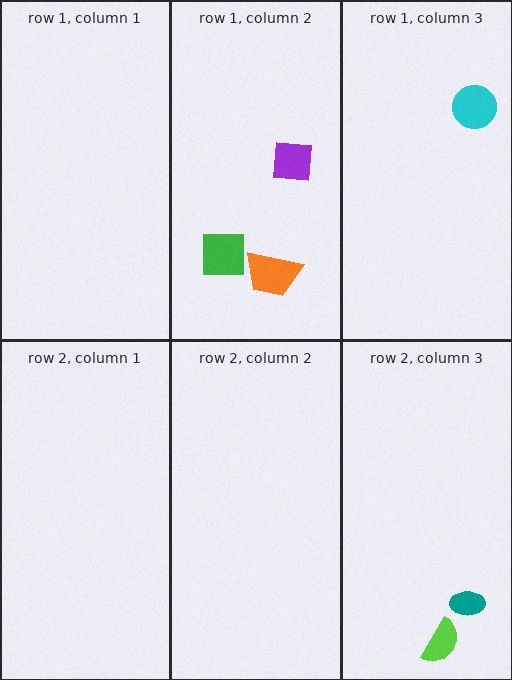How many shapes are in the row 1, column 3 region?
1.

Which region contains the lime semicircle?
The row 2, column 3 region.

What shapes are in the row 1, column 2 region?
The purple square, the green square, the orange trapezoid.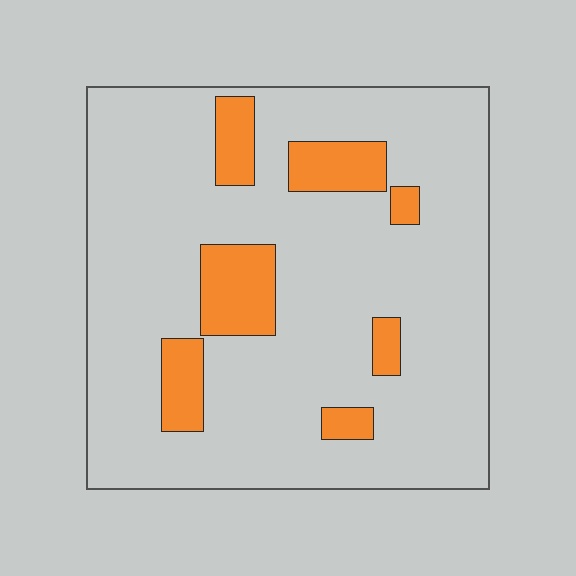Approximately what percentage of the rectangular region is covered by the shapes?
Approximately 15%.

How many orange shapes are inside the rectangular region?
7.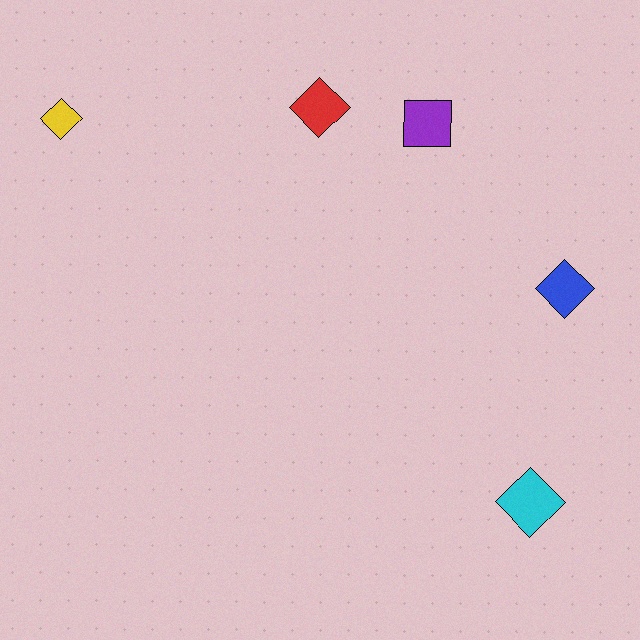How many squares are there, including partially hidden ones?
There is 1 square.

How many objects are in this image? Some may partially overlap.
There are 5 objects.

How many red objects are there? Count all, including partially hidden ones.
There is 1 red object.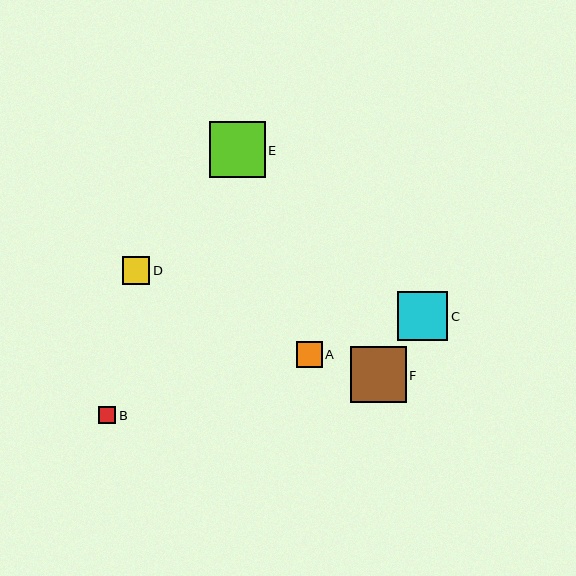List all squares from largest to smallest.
From largest to smallest: E, F, C, D, A, B.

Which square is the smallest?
Square B is the smallest with a size of approximately 17 pixels.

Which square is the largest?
Square E is the largest with a size of approximately 56 pixels.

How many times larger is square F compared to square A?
Square F is approximately 2.2 times the size of square A.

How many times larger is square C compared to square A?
Square C is approximately 2.0 times the size of square A.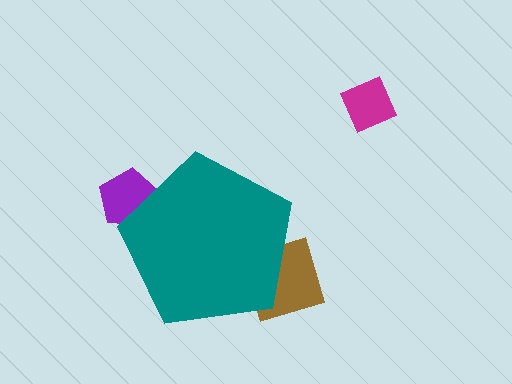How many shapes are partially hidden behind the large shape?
2 shapes are partially hidden.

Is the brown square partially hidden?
Yes, the brown square is partially hidden behind the teal pentagon.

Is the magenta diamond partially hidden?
No, the magenta diamond is fully visible.